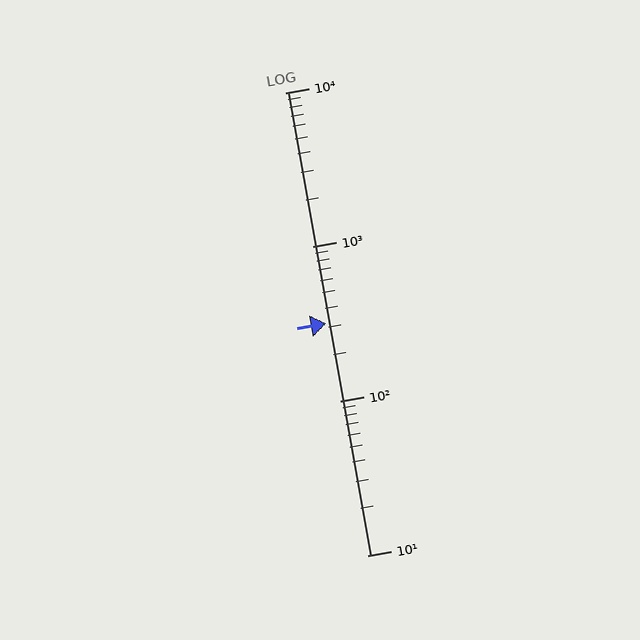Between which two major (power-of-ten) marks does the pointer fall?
The pointer is between 100 and 1000.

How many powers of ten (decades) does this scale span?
The scale spans 3 decades, from 10 to 10000.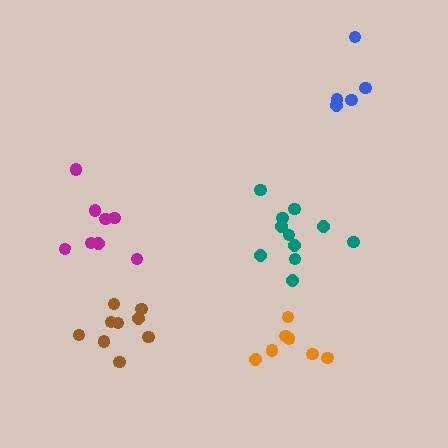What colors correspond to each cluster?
The clusters are colored: magenta, orange, blue, teal, brown.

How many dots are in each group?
Group 1: 8 dots, Group 2: 7 dots, Group 3: 5 dots, Group 4: 11 dots, Group 5: 9 dots (40 total).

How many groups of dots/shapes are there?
There are 5 groups.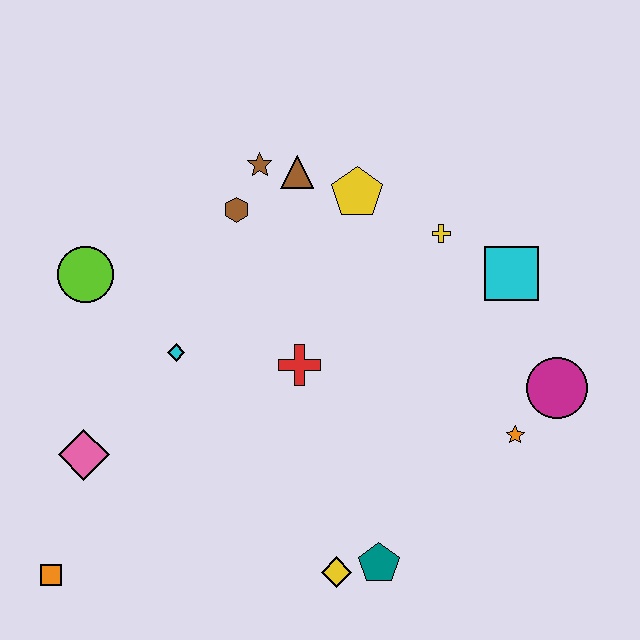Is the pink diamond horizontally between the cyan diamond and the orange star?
No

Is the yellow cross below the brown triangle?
Yes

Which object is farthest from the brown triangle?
The orange square is farthest from the brown triangle.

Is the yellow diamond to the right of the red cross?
Yes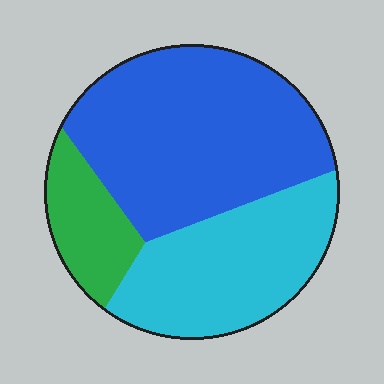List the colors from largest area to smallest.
From largest to smallest: blue, cyan, green.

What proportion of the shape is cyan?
Cyan covers 34% of the shape.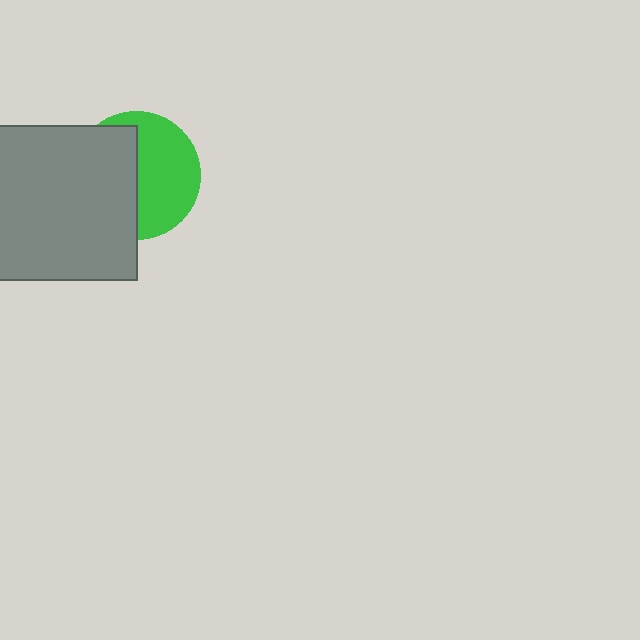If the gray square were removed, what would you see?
You would see the complete green circle.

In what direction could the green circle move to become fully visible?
The green circle could move right. That would shift it out from behind the gray square entirely.